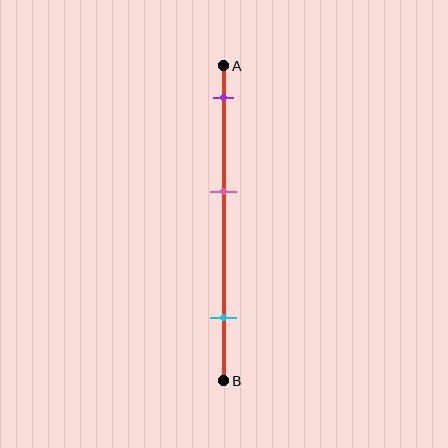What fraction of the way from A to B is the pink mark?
The pink mark is approximately 40% (0.4) of the way from A to B.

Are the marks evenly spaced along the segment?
Yes, the marks are approximately evenly spaced.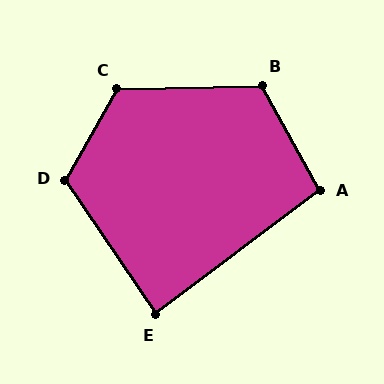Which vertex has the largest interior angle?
C, at approximately 121 degrees.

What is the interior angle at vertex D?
Approximately 116 degrees (obtuse).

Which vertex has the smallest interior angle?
E, at approximately 87 degrees.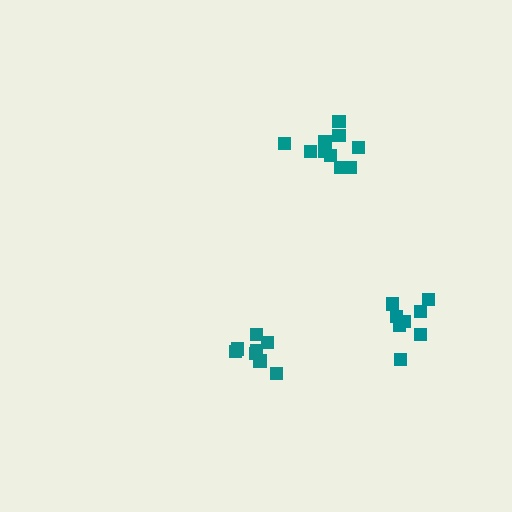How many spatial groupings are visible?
There are 3 spatial groupings.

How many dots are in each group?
Group 1: 8 dots, Group 2: 10 dots, Group 3: 8 dots (26 total).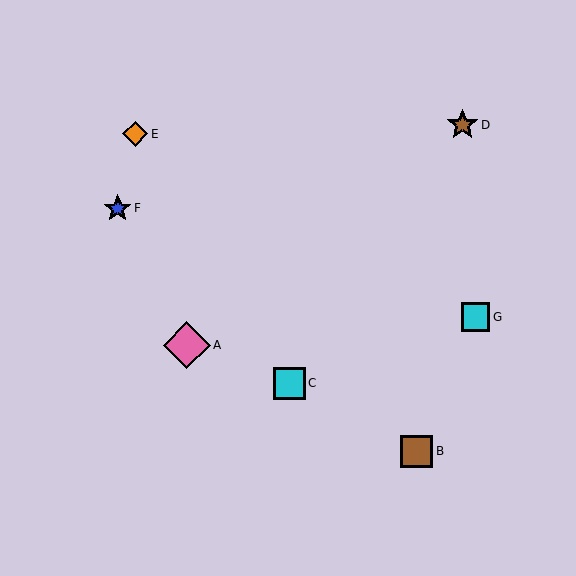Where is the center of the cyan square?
The center of the cyan square is at (476, 317).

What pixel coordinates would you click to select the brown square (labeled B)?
Click at (417, 451) to select the brown square B.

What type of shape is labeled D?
Shape D is a brown star.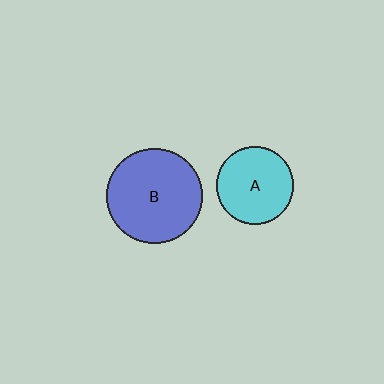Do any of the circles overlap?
No, none of the circles overlap.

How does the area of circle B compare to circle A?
Approximately 1.5 times.